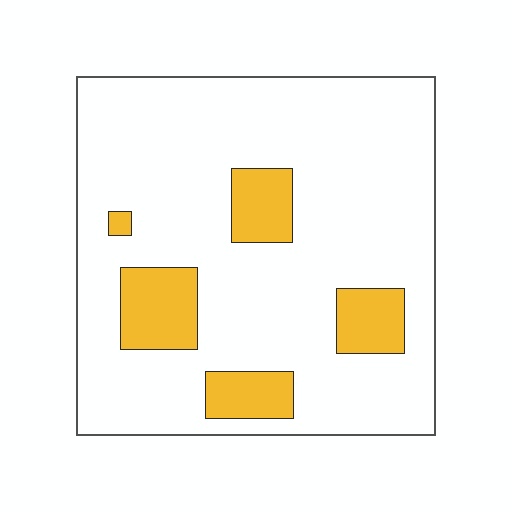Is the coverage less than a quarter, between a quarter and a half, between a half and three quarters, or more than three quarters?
Less than a quarter.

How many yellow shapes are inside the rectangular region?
5.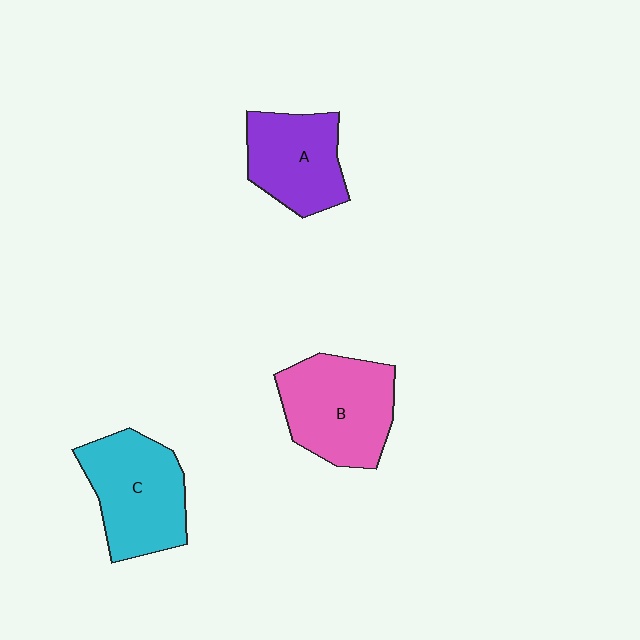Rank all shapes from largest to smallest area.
From largest to smallest: B (pink), C (cyan), A (purple).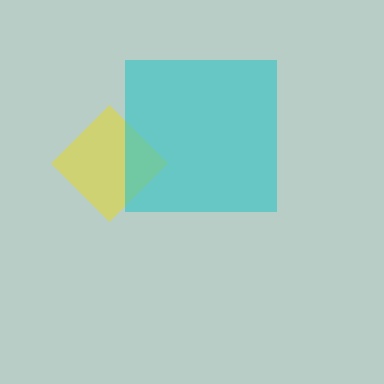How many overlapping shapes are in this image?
There are 2 overlapping shapes in the image.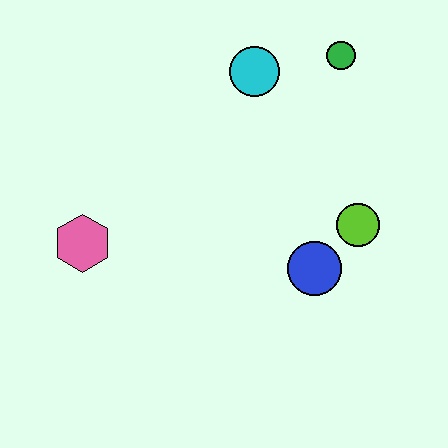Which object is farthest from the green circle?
The pink hexagon is farthest from the green circle.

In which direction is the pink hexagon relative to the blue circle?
The pink hexagon is to the left of the blue circle.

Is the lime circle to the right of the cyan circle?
Yes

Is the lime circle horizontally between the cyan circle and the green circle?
No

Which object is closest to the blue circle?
The lime circle is closest to the blue circle.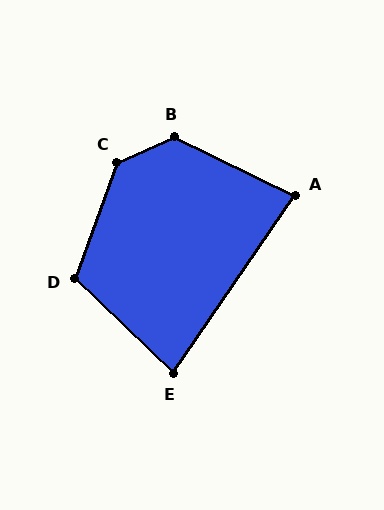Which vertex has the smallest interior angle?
E, at approximately 81 degrees.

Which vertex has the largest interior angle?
C, at approximately 134 degrees.